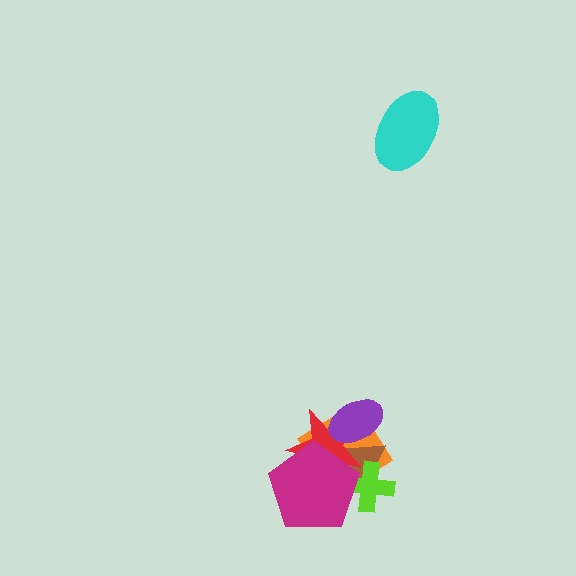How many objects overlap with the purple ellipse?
3 objects overlap with the purple ellipse.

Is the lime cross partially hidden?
Yes, it is partially covered by another shape.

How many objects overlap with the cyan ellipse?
0 objects overlap with the cyan ellipse.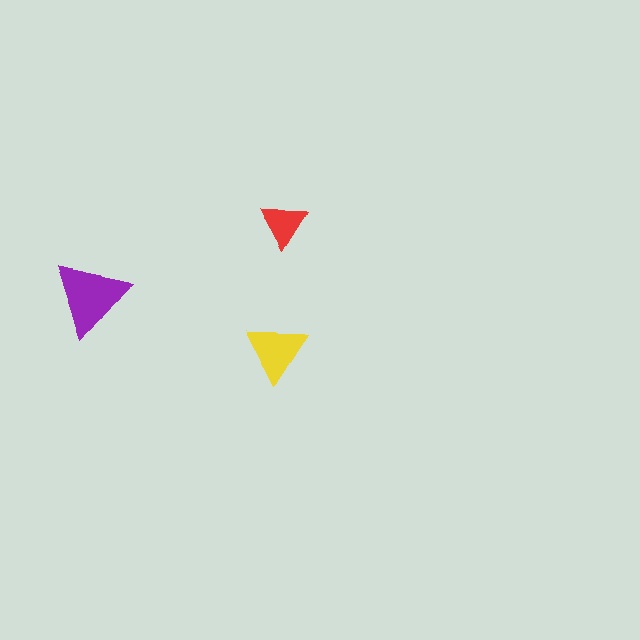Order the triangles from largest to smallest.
the purple one, the yellow one, the red one.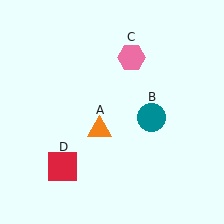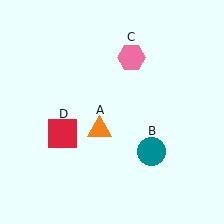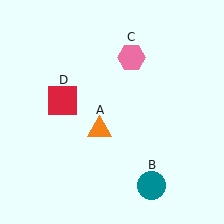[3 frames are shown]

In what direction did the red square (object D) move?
The red square (object D) moved up.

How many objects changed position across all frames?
2 objects changed position: teal circle (object B), red square (object D).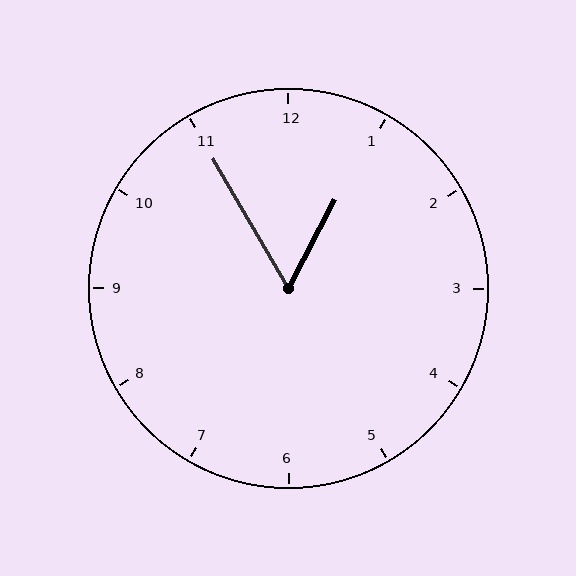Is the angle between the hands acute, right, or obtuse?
It is acute.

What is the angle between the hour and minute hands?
Approximately 58 degrees.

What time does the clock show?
12:55.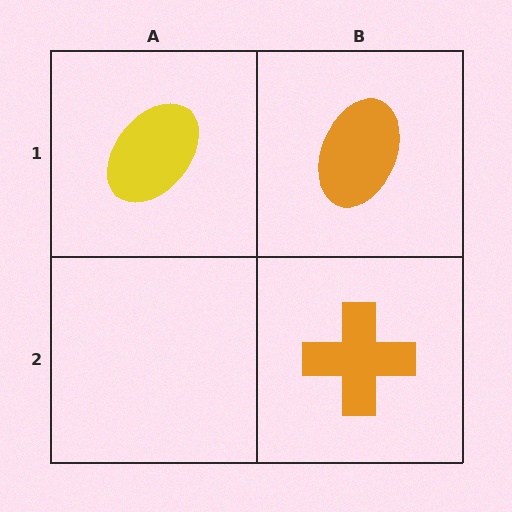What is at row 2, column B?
An orange cross.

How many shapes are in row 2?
1 shape.